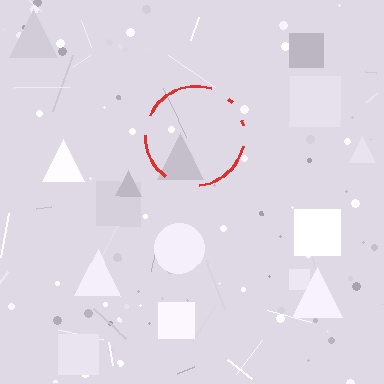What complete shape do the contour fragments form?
The contour fragments form a circle.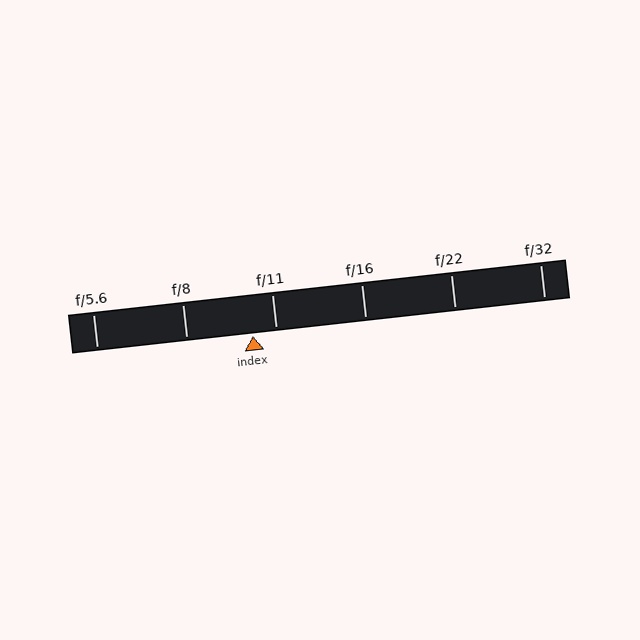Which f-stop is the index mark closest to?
The index mark is closest to f/11.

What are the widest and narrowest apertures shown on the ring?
The widest aperture shown is f/5.6 and the narrowest is f/32.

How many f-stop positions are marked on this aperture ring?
There are 6 f-stop positions marked.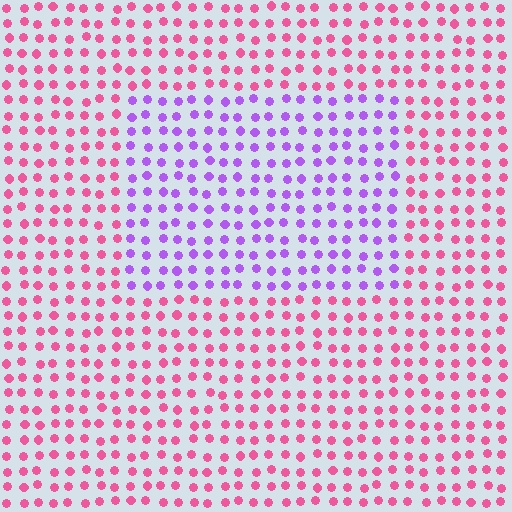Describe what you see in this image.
The image is filled with small pink elements in a uniform arrangement. A rectangle-shaped region is visible where the elements are tinted to a slightly different hue, forming a subtle color boundary.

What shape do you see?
I see a rectangle.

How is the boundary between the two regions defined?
The boundary is defined purely by a slight shift in hue (about 56 degrees). Spacing, size, and orientation are identical on both sides.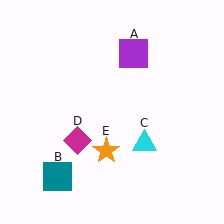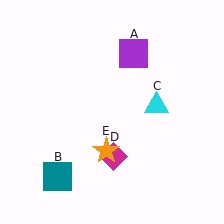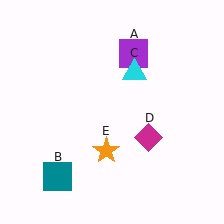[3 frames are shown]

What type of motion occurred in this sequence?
The cyan triangle (object C), magenta diamond (object D) rotated counterclockwise around the center of the scene.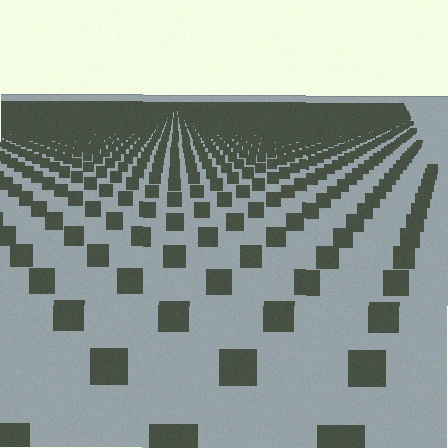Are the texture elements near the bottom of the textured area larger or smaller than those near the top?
Larger. Near the bottom, elements are closer to the viewer and appear at a bigger on-screen size.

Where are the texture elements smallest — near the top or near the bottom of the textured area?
Near the top.